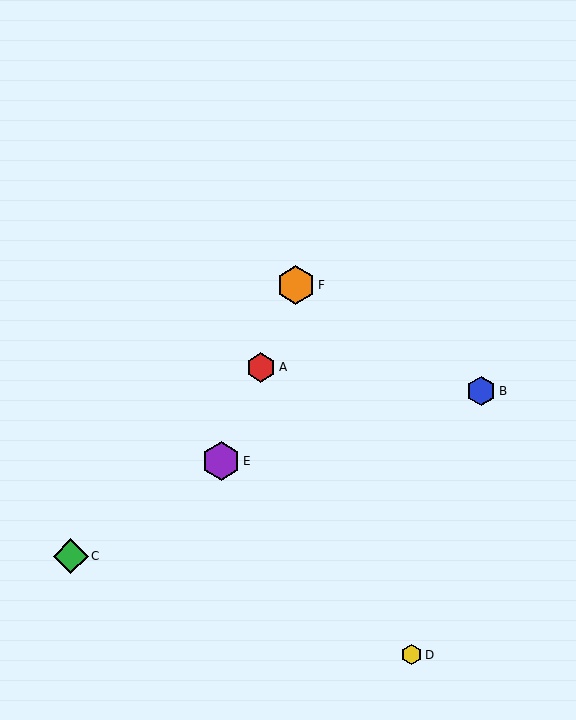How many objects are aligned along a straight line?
3 objects (A, E, F) are aligned along a straight line.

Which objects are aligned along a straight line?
Objects A, E, F are aligned along a straight line.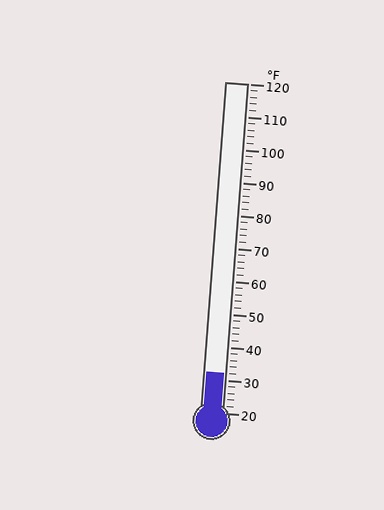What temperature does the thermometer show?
The thermometer shows approximately 32°F.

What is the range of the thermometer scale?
The thermometer scale ranges from 20°F to 120°F.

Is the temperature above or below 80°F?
The temperature is below 80°F.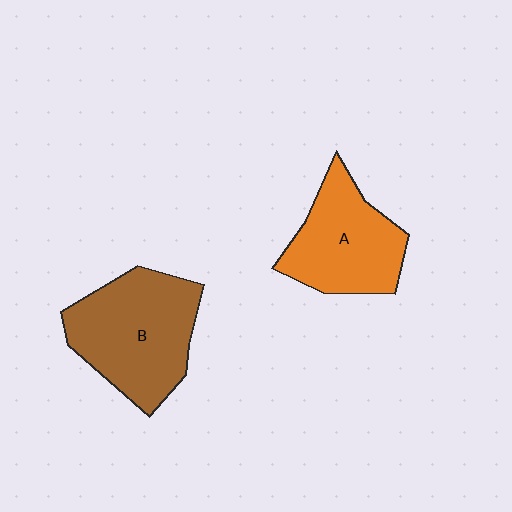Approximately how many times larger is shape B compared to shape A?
Approximately 1.2 times.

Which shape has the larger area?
Shape B (brown).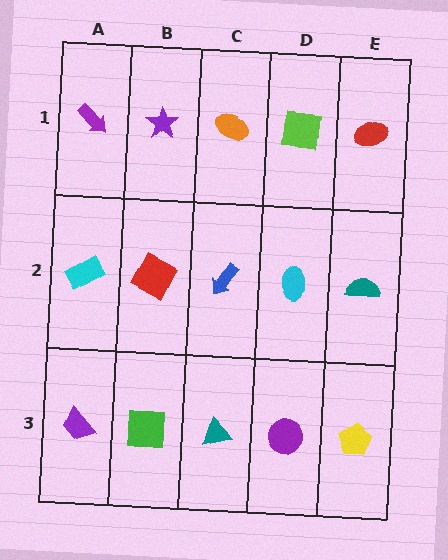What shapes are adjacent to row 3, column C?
A blue arrow (row 2, column C), a green square (row 3, column B), a purple circle (row 3, column D).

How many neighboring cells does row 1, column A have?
2.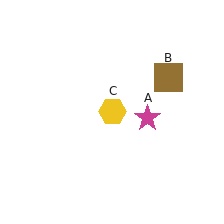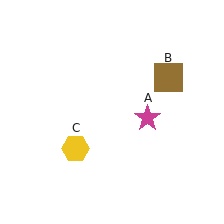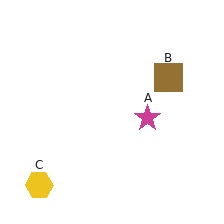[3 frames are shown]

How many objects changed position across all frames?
1 object changed position: yellow hexagon (object C).